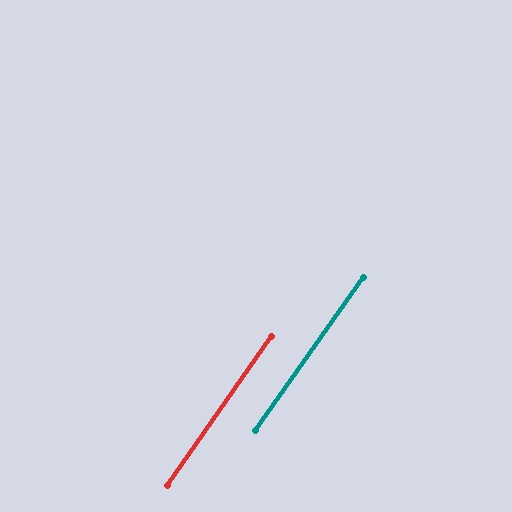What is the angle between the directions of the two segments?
Approximately 0 degrees.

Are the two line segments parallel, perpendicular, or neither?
Parallel — their directions differ by only 0.1°.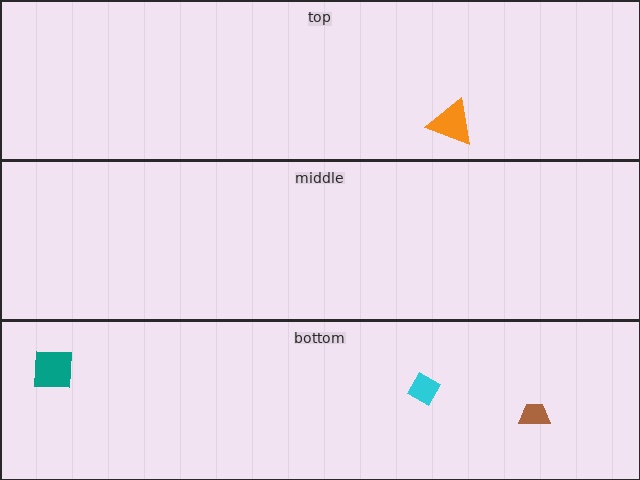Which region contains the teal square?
The bottom region.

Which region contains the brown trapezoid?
The bottom region.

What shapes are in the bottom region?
The teal square, the cyan diamond, the brown trapezoid.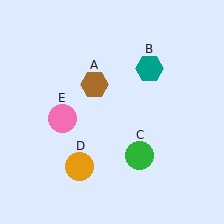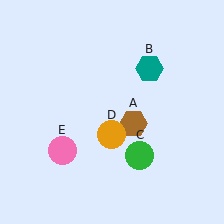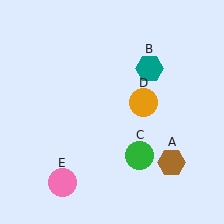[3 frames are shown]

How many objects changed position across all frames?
3 objects changed position: brown hexagon (object A), orange circle (object D), pink circle (object E).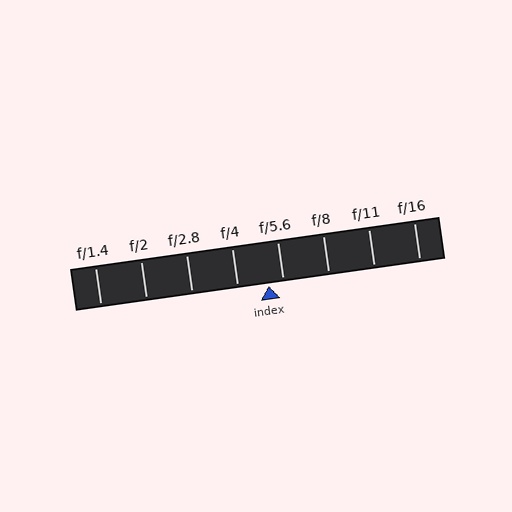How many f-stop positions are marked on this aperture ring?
There are 8 f-stop positions marked.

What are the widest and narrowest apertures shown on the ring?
The widest aperture shown is f/1.4 and the narrowest is f/16.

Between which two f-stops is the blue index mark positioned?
The index mark is between f/4 and f/5.6.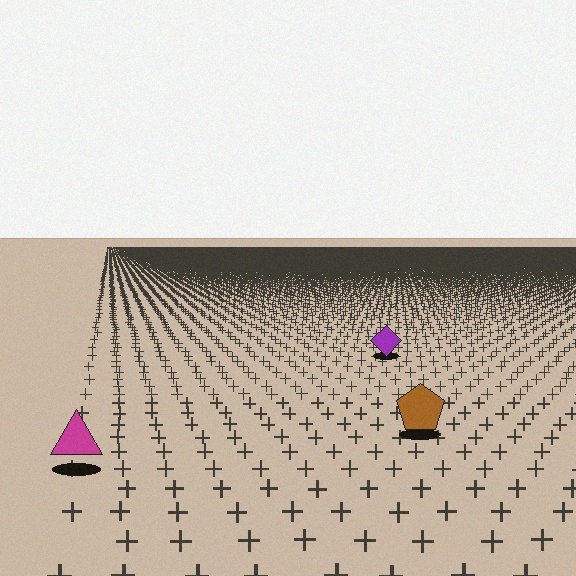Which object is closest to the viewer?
The magenta triangle is closest. The texture marks near it are larger and more spread out.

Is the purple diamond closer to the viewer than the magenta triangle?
No. The magenta triangle is closer — you can tell from the texture gradient: the ground texture is coarser near it.